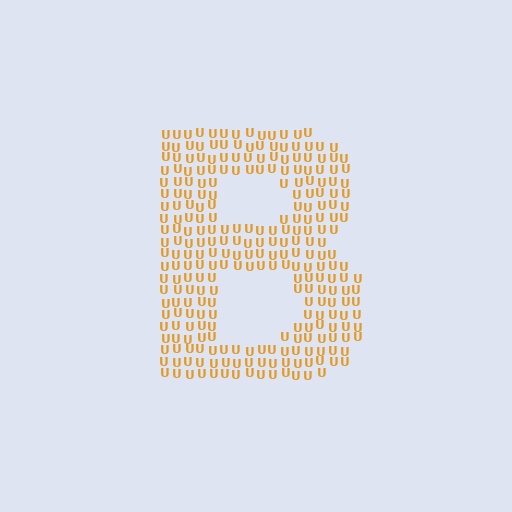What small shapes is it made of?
It is made of small letter U's.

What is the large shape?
The large shape is the letter B.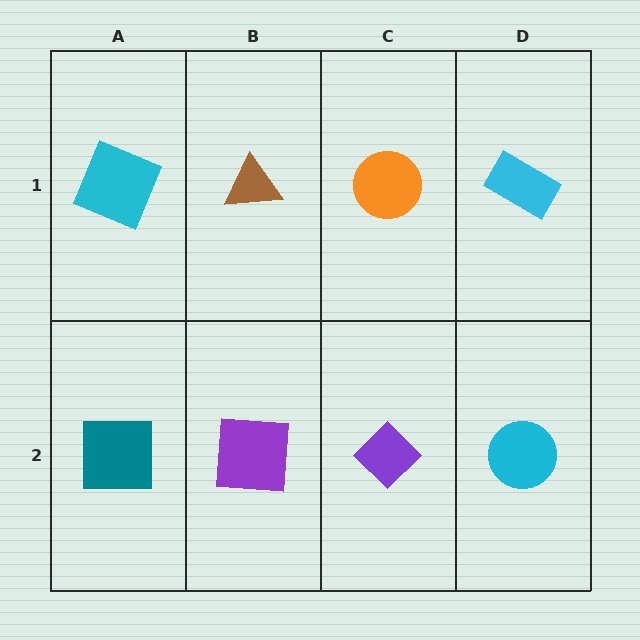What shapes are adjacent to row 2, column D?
A cyan rectangle (row 1, column D), a purple diamond (row 2, column C).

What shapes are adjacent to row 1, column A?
A teal square (row 2, column A), a brown triangle (row 1, column B).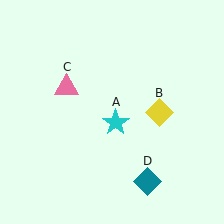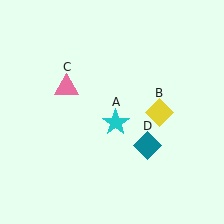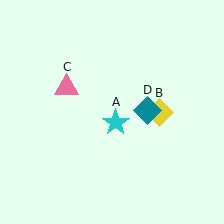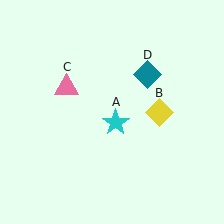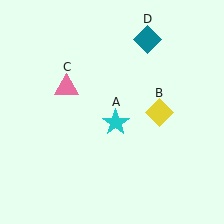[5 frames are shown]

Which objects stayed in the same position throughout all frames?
Cyan star (object A) and yellow diamond (object B) and pink triangle (object C) remained stationary.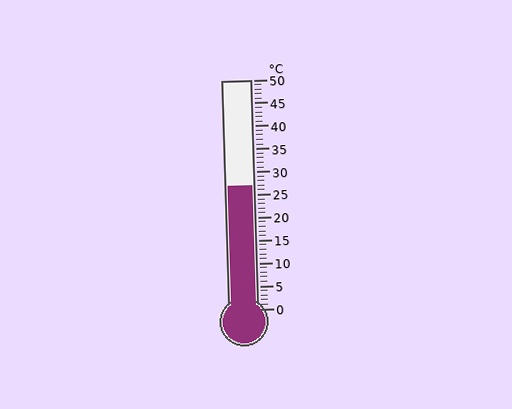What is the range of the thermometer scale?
The thermometer scale ranges from 0°C to 50°C.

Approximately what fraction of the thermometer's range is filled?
The thermometer is filled to approximately 55% of its range.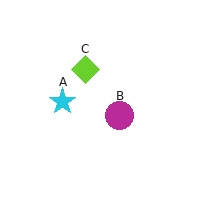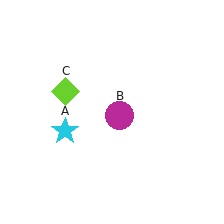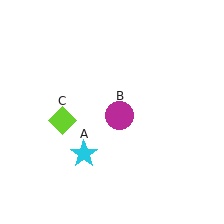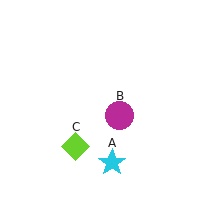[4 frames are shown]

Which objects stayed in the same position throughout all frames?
Magenta circle (object B) remained stationary.